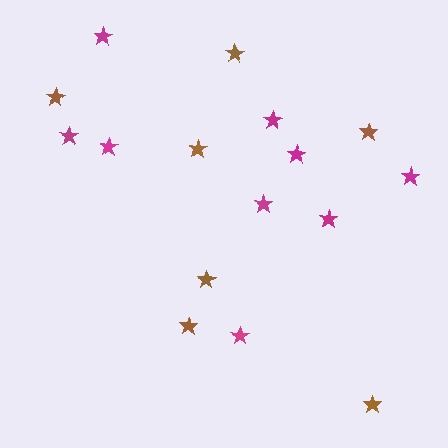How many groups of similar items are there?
There are 2 groups: one group of brown stars (7) and one group of magenta stars (9).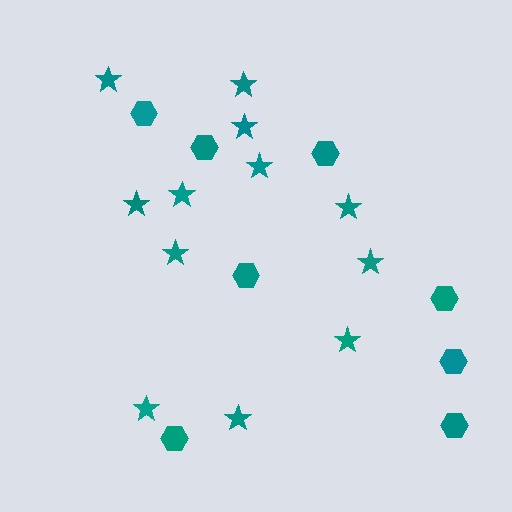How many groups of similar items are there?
There are 2 groups: one group of stars (12) and one group of hexagons (8).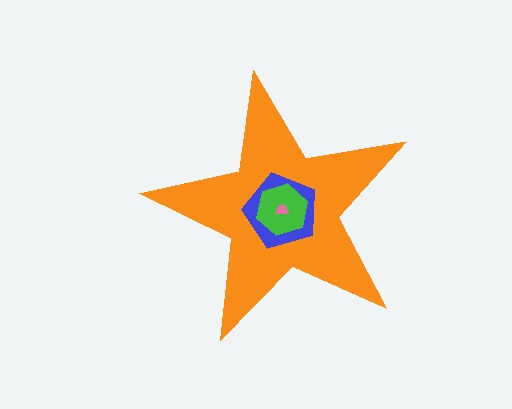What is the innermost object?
The pink trapezoid.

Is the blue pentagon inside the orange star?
Yes.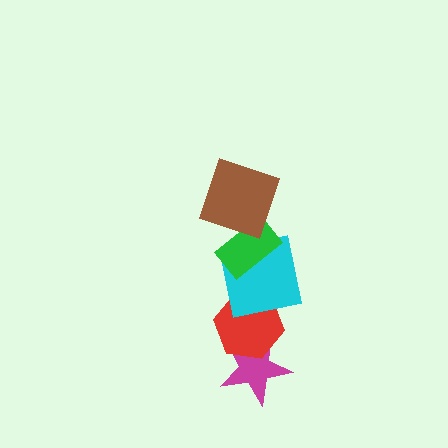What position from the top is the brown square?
The brown square is 1st from the top.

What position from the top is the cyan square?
The cyan square is 3rd from the top.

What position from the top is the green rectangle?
The green rectangle is 2nd from the top.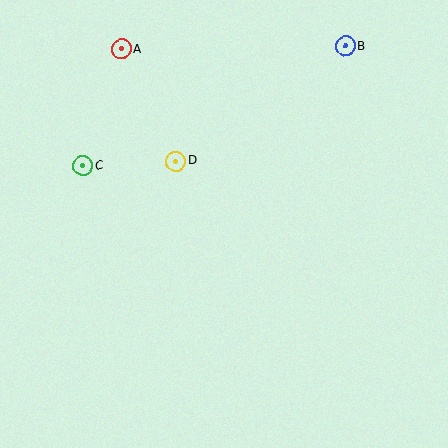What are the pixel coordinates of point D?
Point D is at (176, 161).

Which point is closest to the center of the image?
Point D at (176, 161) is closest to the center.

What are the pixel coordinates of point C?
Point C is at (83, 166).